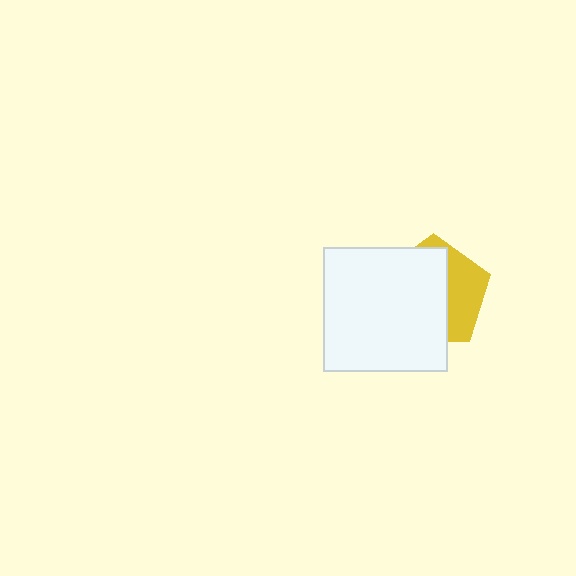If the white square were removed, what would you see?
You would see the complete yellow pentagon.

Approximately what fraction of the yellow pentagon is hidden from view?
Roughly 63% of the yellow pentagon is hidden behind the white square.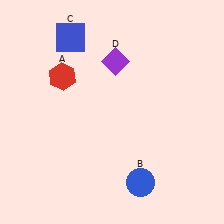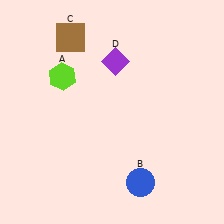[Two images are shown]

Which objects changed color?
A changed from red to lime. C changed from blue to brown.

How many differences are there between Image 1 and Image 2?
There are 2 differences between the two images.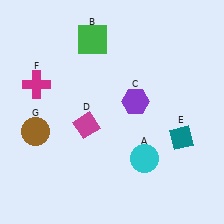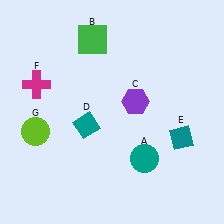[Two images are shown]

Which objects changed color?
A changed from cyan to teal. D changed from magenta to teal. G changed from brown to lime.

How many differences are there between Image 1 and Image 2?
There are 3 differences between the two images.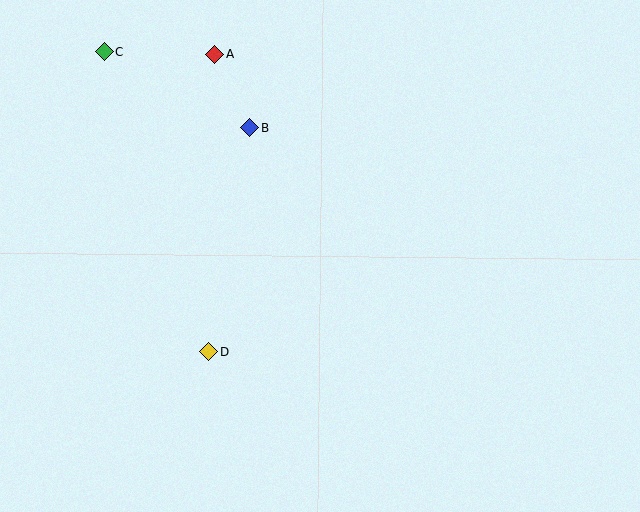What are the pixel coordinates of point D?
Point D is at (209, 352).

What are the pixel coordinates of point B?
Point B is at (250, 128).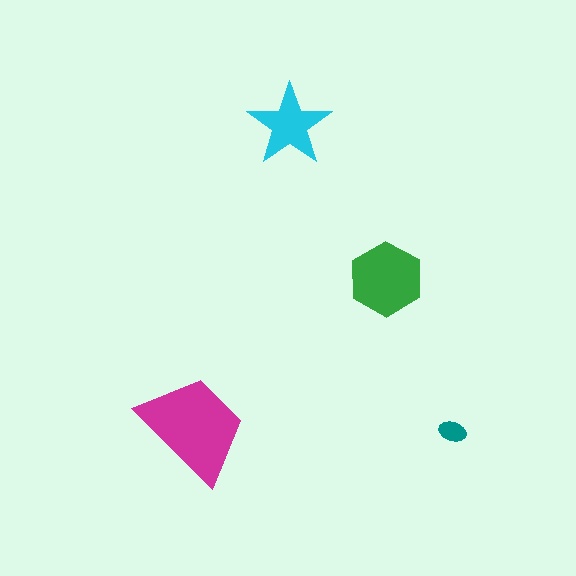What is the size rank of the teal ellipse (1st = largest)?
4th.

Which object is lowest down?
The teal ellipse is bottommost.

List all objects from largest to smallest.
The magenta trapezoid, the green hexagon, the cyan star, the teal ellipse.